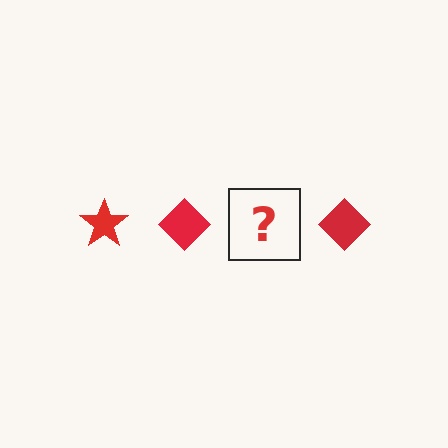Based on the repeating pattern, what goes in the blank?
The blank should be a red star.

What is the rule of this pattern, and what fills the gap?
The rule is that the pattern cycles through star, diamond shapes in red. The gap should be filled with a red star.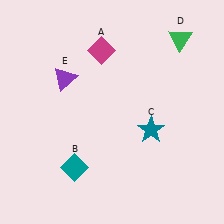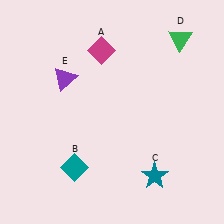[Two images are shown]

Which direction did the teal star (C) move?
The teal star (C) moved down.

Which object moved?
The teal star (C) moved down.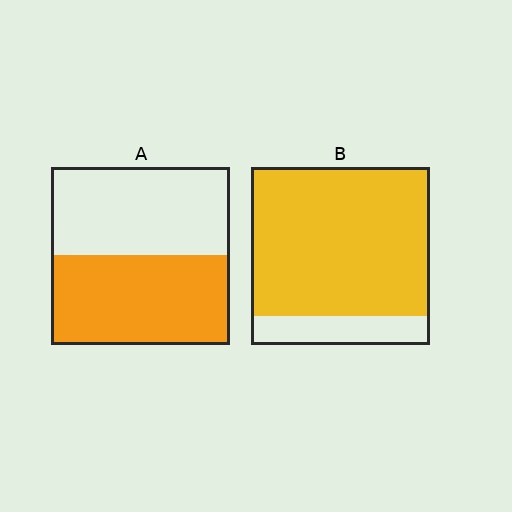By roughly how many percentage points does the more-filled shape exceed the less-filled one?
By roughly 35 percentage points (B over A).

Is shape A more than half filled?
Roughly half.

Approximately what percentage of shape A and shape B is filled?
A is approximately 50% and B is approximately 85%.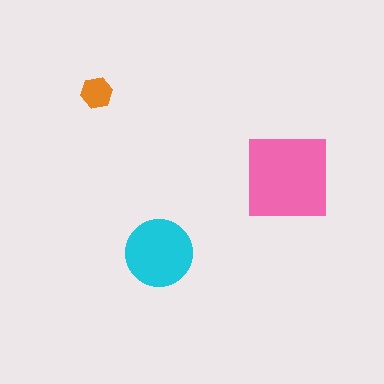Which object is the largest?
The pink square.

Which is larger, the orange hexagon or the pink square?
The pink square.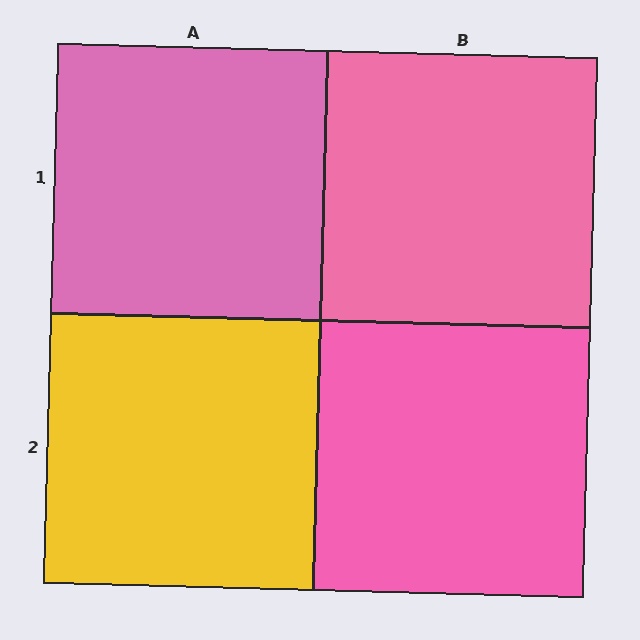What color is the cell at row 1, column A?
Pink.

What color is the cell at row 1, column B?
Pink.